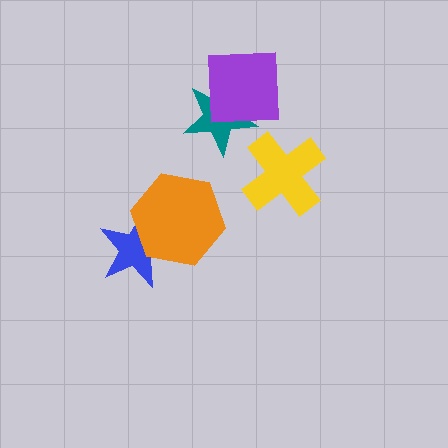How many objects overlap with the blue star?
1 object overlaps with the blue star.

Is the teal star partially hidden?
Yes, it is partially covered by another shape.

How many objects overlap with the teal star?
1 object overlaps with the teal star.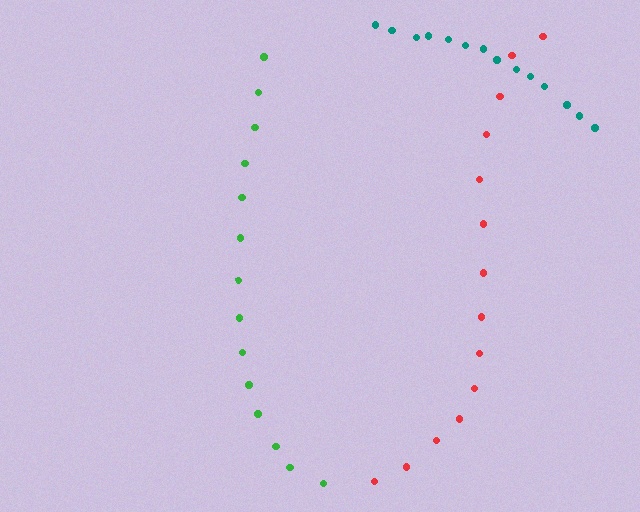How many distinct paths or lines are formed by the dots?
There are 3 distinct paths.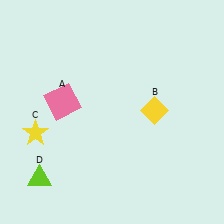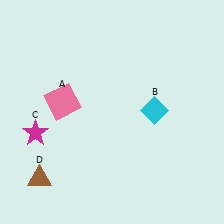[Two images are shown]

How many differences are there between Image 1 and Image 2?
There are 3 differences between the two images.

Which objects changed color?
B changed from yellow to cyan. C changed from yellow to magenta. D changed from lime to brown.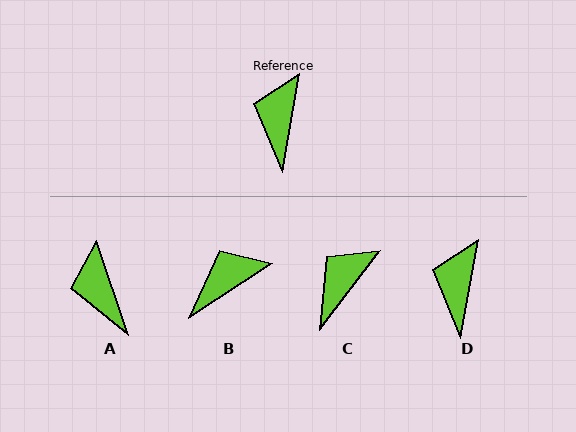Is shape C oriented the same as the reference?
No, it is off by about 27 degrees.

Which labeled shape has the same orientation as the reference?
D.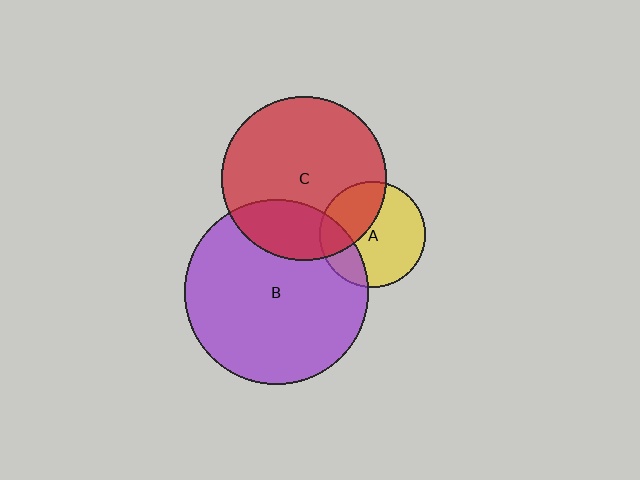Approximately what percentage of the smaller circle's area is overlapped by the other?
Approximately 25%.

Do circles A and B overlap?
Yes.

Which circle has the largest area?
Circle B (purple).